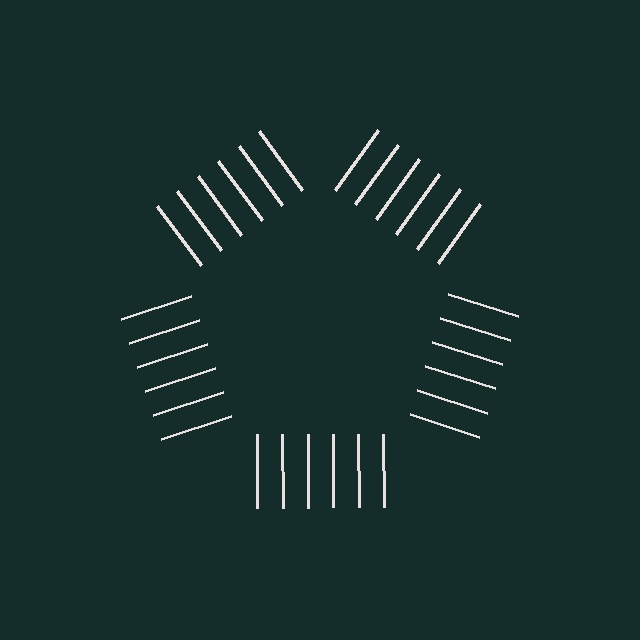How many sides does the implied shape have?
5 sides — the line-ends trace a pentagon.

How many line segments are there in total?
30 — 6 along each of the 5 edges.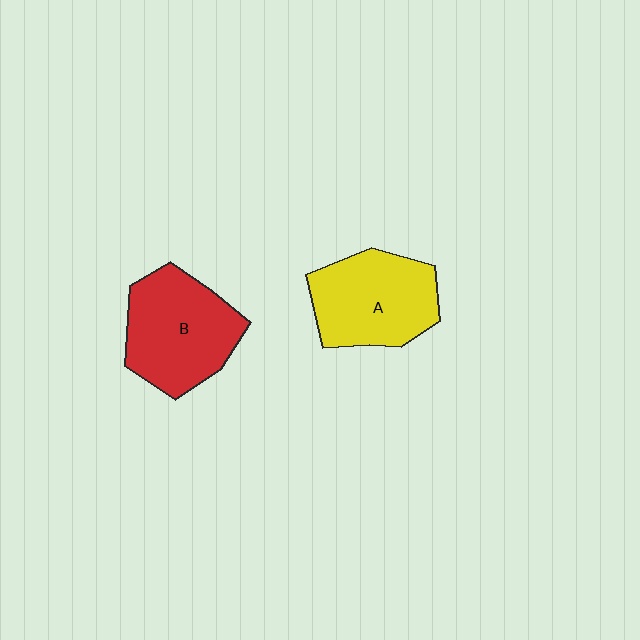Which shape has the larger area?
Shape B (red).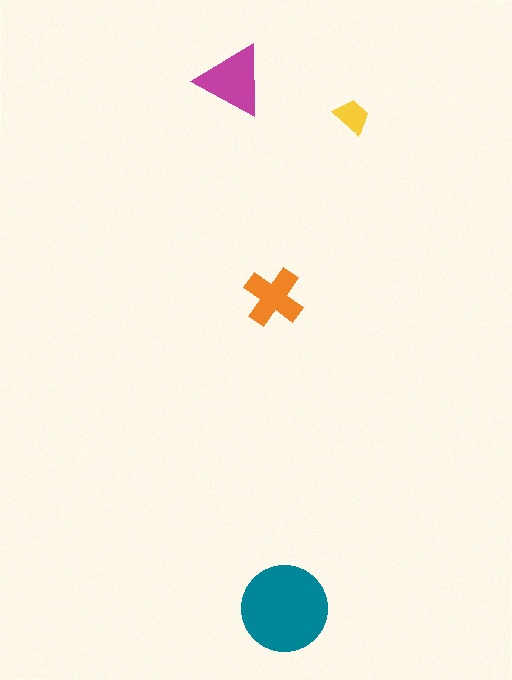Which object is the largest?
The teal circle.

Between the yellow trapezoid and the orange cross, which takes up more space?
The orange cross.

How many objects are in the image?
There are 4 objects in the image.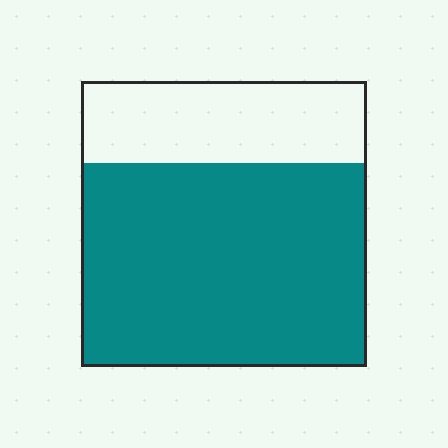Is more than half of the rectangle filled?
Yes.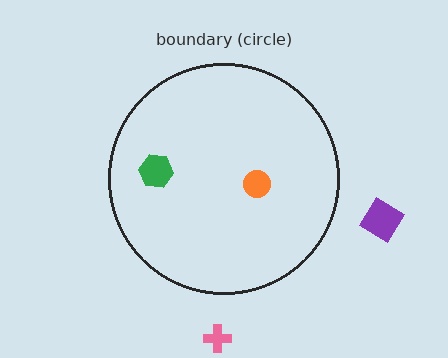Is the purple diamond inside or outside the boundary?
Outside.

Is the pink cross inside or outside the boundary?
Outside.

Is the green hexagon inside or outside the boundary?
Inside.